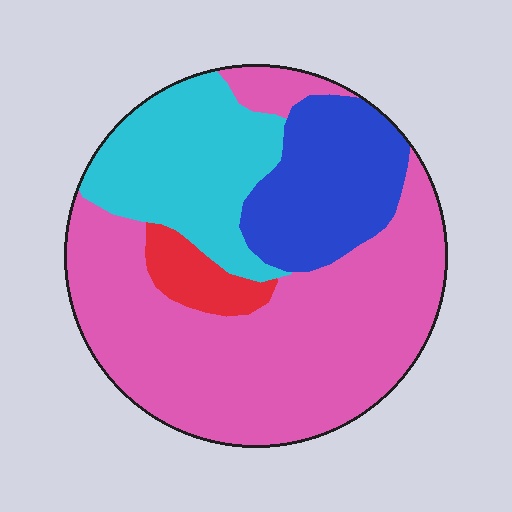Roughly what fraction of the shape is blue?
Blue takes up about one sixth (1/6) of the shape.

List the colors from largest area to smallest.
From largest to smallest: pink, cyan, blue, red.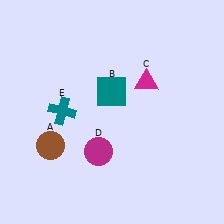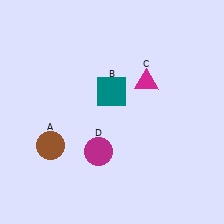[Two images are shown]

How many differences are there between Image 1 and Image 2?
There is 1 difference between the two images.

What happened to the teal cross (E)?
The teal cross (E) was removed in Image 2. It was in the top-left area of Image 1.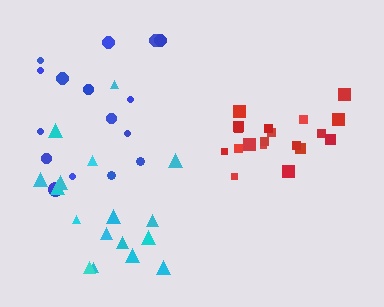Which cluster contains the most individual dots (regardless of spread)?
Red (19).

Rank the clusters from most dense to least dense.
red, cyan, blue.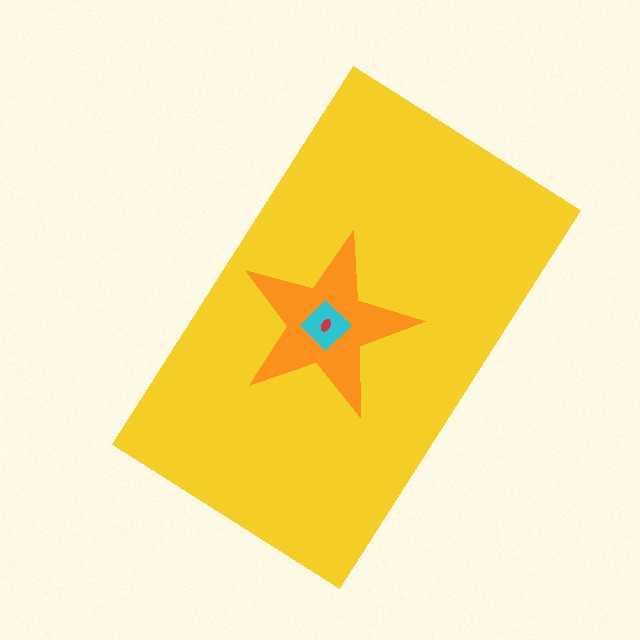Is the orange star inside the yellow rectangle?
Yes.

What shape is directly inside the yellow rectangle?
The orange star.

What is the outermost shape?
The yellow rectangle.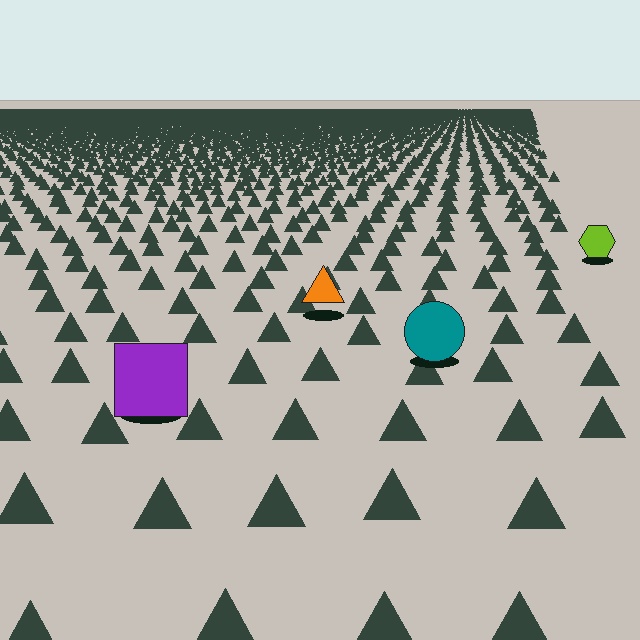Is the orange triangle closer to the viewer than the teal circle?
No. The teal circle is closer — you can tell from the texture gradient: the ground texture is coarser near it.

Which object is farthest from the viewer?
The lime hexagon is farthest from the viewer. It appears smaller and the ground texture around it is denser.